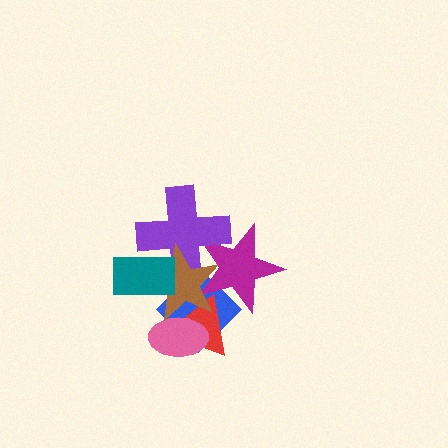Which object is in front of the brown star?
The teal rectangle is in front of the brown star.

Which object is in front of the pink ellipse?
The brown star is in front of the pink ellipse.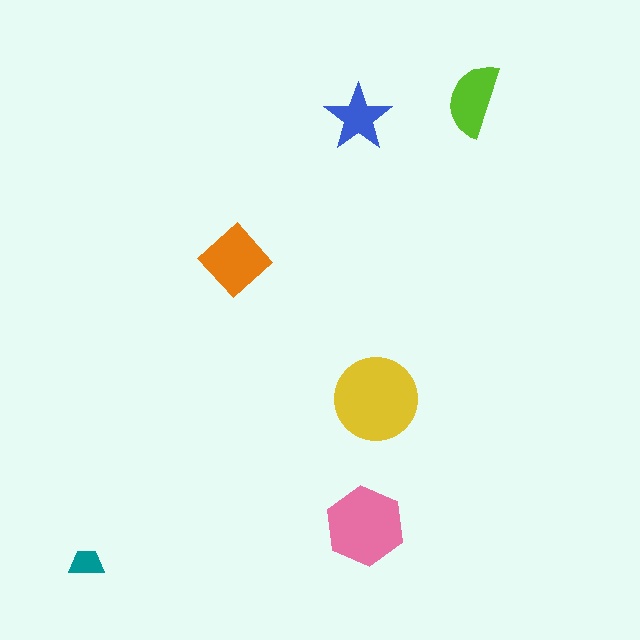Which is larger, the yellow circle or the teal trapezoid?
The yellow circle.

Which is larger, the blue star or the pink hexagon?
The pink hexagon.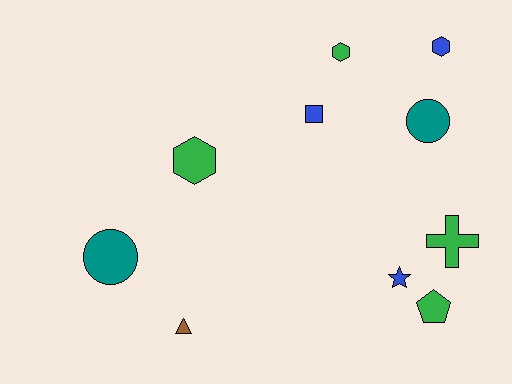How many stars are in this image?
There is 1 star.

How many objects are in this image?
There are 10 objects.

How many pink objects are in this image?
There are no pink objects.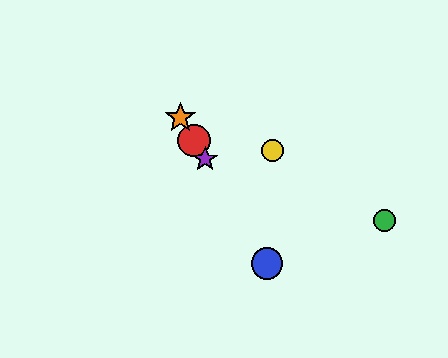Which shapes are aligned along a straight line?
The red circle, the blue circle, the purple star, the orange star are aligned along a straight line.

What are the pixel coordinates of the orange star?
The orange star is at (180, 118).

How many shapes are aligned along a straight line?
4 shapes (the red circle, the blue circle, the purple star, the orange star) are aligned along a straight line.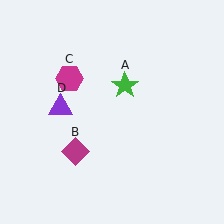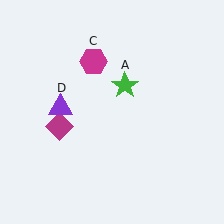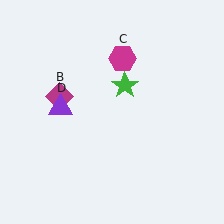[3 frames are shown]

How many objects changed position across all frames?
2 objects changed position: magenta diamond (object B), magenta hexagon (object C).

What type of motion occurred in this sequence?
The magenta diamond (object B), magenta hexagon (object C) rotated clockwise around the center of the scene.